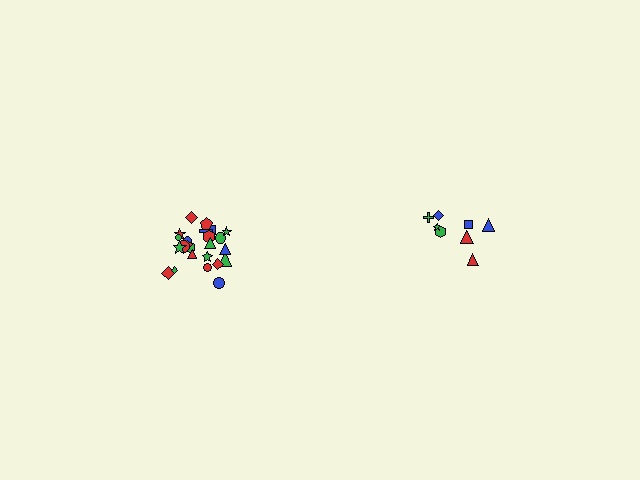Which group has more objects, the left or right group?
The left group.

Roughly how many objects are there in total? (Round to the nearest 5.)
Roughly 35 objects in total.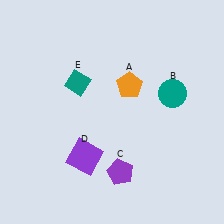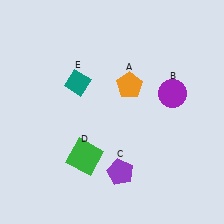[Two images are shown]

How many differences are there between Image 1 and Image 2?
There are 2 differences between the two images.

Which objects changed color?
B changed from teal to purple. D changed from purple to green.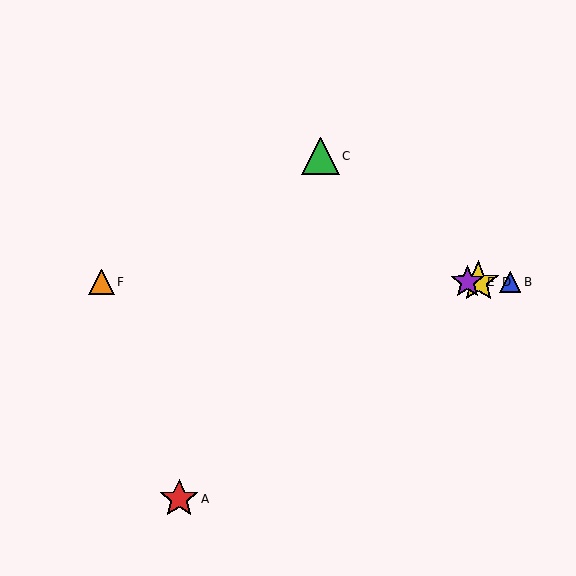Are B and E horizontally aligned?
Yes, both are at y≈282.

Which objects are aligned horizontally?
Objects B, D, E, F are aligned horizontally.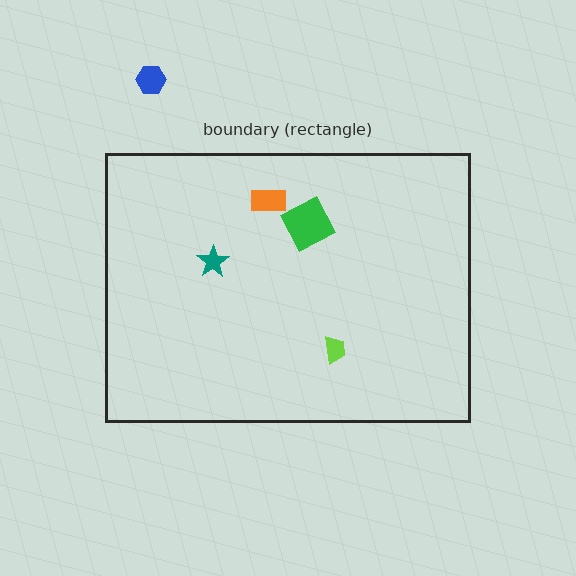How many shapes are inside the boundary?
4 inside, 1 outside.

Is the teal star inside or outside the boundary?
Inside.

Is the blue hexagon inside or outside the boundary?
Outside.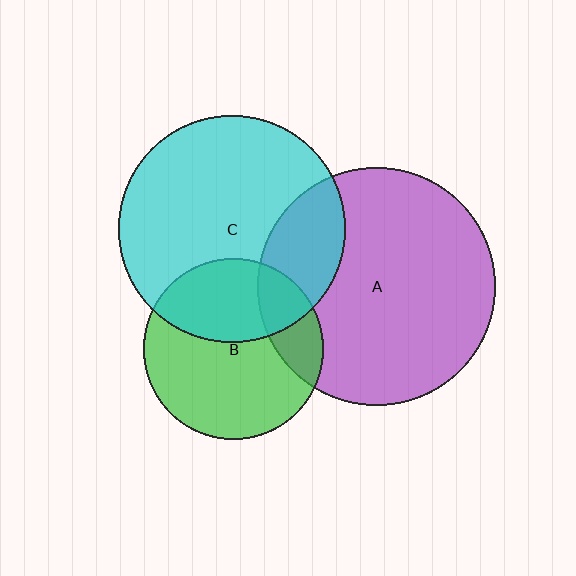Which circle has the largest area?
Circle A (purple).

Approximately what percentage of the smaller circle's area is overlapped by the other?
Approximately 35%.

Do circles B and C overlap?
Yes.